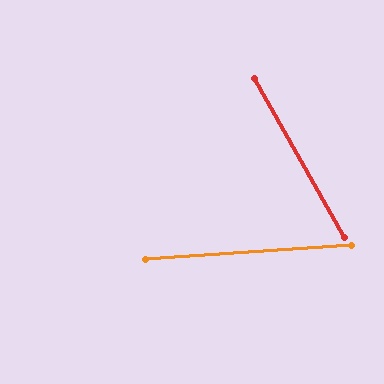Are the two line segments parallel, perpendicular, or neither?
Neither parallel nor perpendicular — they differ by about 64°.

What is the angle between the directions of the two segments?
Approximately 64 degrees.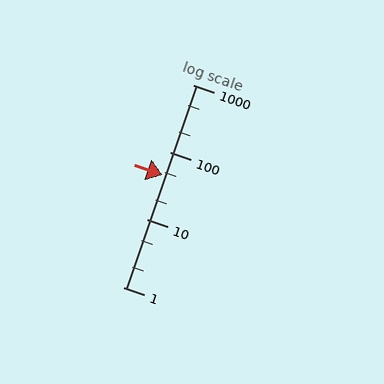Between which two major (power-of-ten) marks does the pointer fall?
The pointer is between 10 and 100.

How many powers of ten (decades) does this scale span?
The scale spans 3 decades, from 1 to 1000.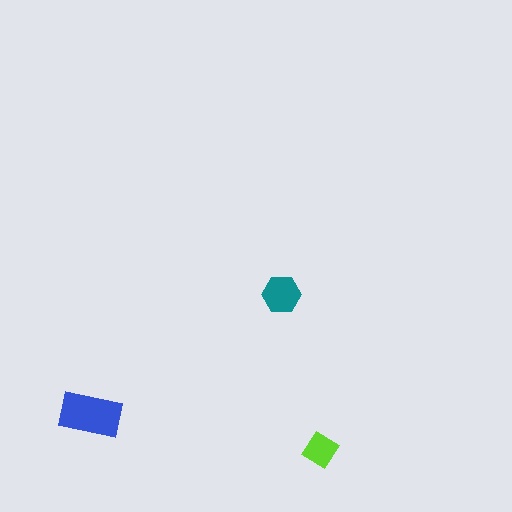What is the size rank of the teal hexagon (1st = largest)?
2nd.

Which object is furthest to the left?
The blue rectangle is leftmost.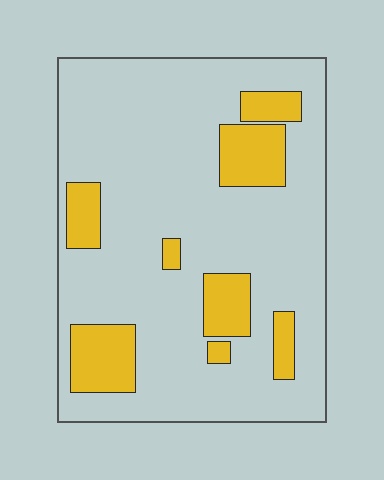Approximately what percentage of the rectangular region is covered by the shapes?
Approximately 20%.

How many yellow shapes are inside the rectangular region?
8.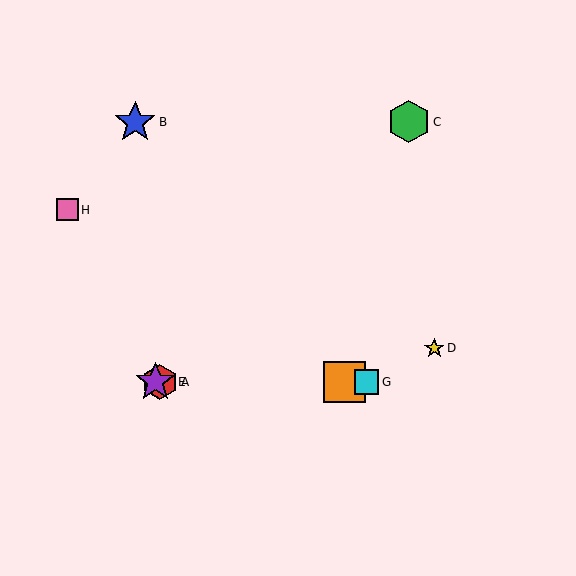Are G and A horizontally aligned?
Yes, both are at y≈382.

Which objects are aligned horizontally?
Objects A, E, F, G are aligned horizontally.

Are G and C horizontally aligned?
No, G is at y≈382 and C is at y≈122.